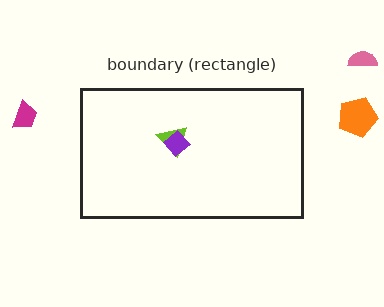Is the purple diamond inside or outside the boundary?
Inside.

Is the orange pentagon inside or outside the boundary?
Outside.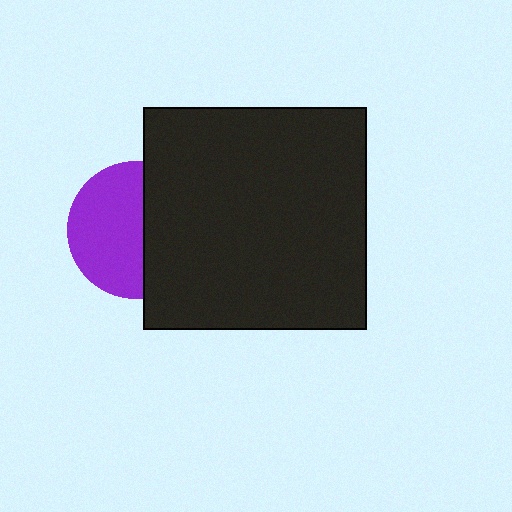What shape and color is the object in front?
The object in front is a black square.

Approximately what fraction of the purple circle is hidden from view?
Roughly 43% of the purple circle is hidden behind the black square.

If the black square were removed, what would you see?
You would see the complete purple circle.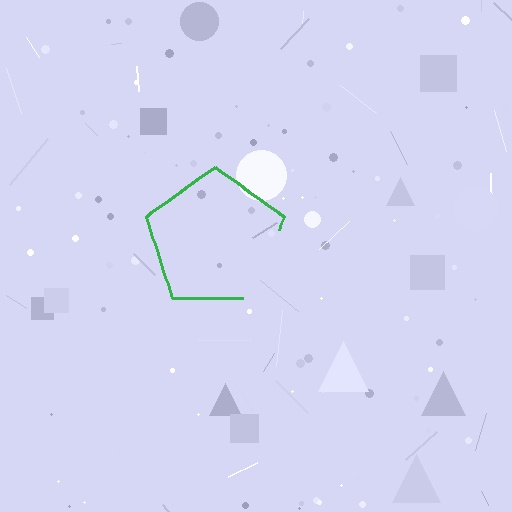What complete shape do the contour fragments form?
The contour fragments form a pentagon.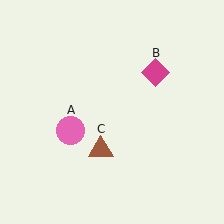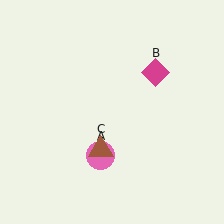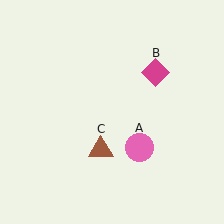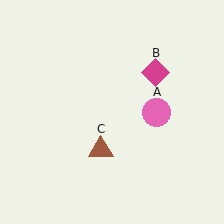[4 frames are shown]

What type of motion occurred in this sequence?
The pink circle (object A) rotated counterclockwise around the center of the scene.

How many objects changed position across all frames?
1 object changed position: pink circle (object A).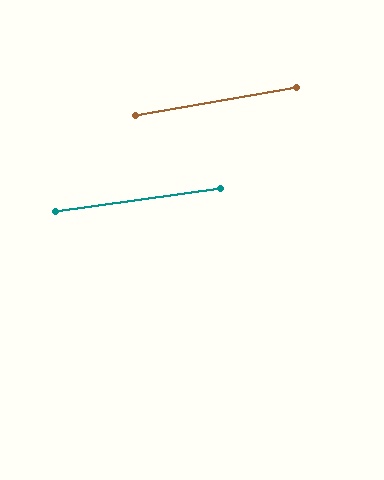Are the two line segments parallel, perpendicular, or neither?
Parallel — their directions differ by only 2.0°.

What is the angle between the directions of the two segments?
Approximately 2 degrees.